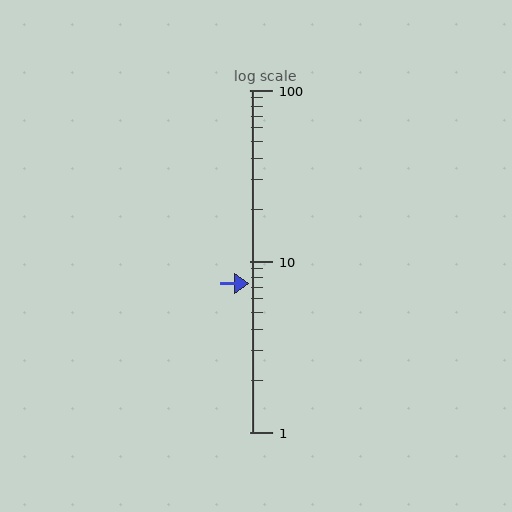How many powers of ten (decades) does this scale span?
The scale spans 2 decades, from 1 to 100.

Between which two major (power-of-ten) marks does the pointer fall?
The pointer is between 1 and 10.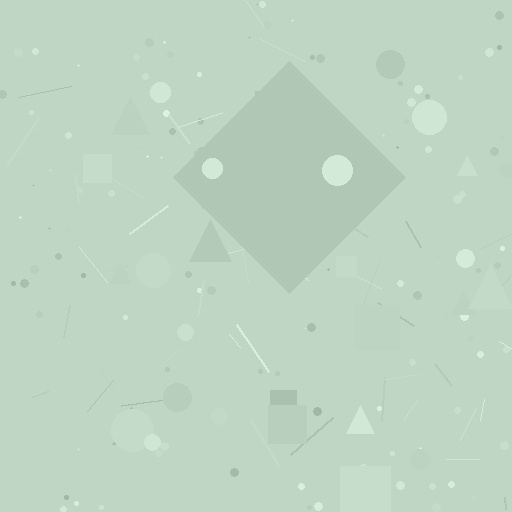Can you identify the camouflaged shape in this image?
The camouflaged shape is a diamond.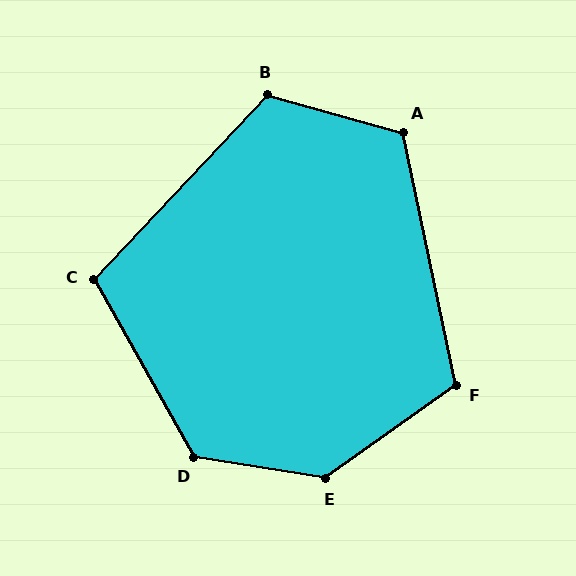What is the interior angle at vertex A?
Approximately 117 degrees (obtuse).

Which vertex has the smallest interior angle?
C, at approximately 108 degrees.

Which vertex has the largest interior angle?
E, at approximately 136 degrees.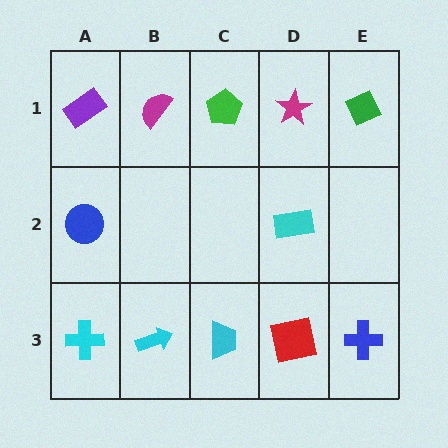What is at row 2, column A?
A blue circle.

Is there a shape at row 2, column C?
No, that cell is empty.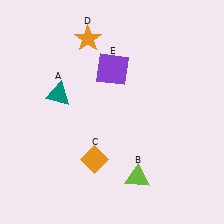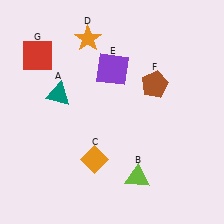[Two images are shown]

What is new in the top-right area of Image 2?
A brown pentagon (F) was added in the top-right area of Image 2.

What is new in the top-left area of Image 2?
A red square (G) was added in the top-left area of Image 2.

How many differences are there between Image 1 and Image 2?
There are 2 differences between the two images.